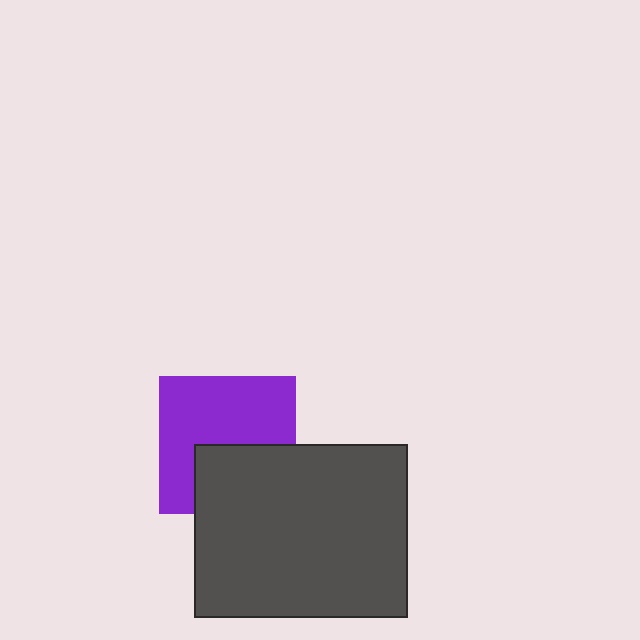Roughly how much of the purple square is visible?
About half of it is visible (roughly 62%).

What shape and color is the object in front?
The object in front is a dark gray rectangle.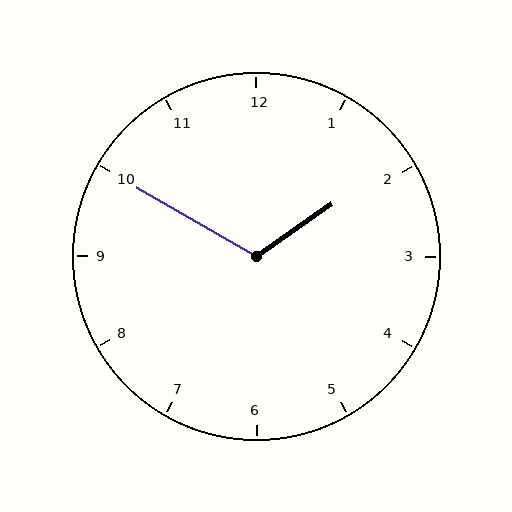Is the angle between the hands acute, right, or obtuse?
It is obtuse.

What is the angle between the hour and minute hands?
Approximately 115 degrees.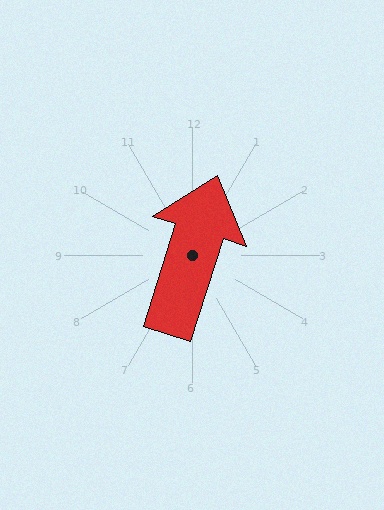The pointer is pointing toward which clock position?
Roughly 1 o'clock.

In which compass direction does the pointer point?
North.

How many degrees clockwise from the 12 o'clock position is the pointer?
Approximately 18 degrees.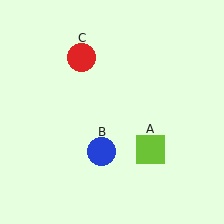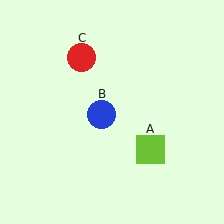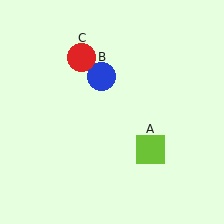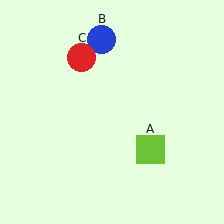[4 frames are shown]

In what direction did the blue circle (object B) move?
The blue circle (object B) moved up.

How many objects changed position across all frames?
1 object changed position: blue circle (object B).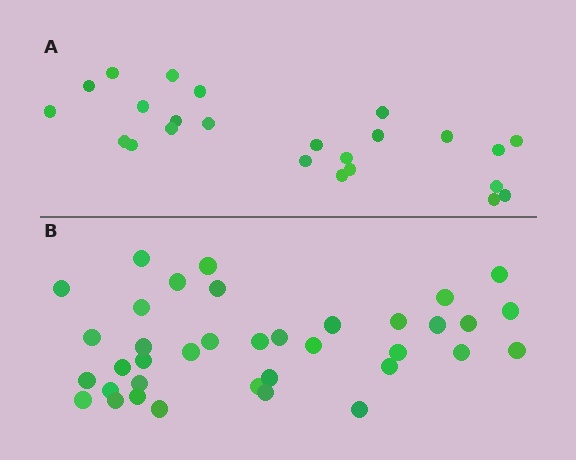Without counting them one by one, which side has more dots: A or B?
Region B (the bottom region) has more dots.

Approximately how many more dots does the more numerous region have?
Region B has approximately 15 more dots than region A.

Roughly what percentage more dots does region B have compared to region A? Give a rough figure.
About 55% more.